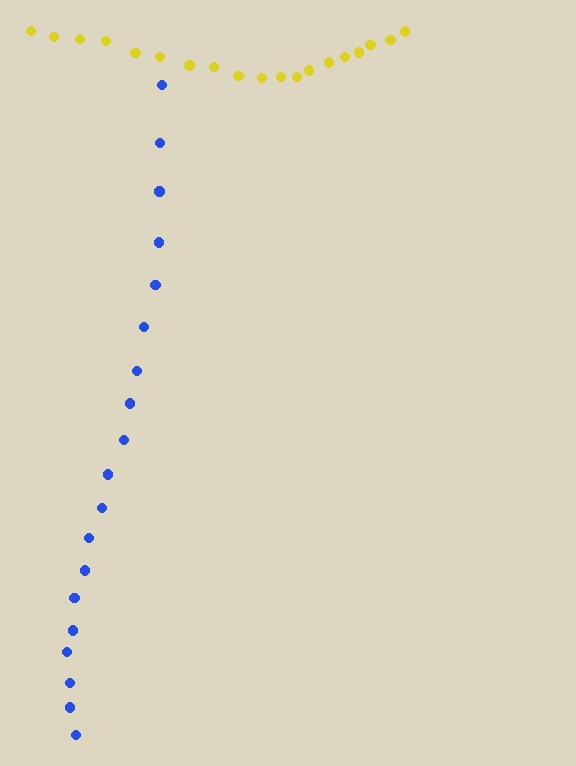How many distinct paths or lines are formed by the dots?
There are 2 distinct paths.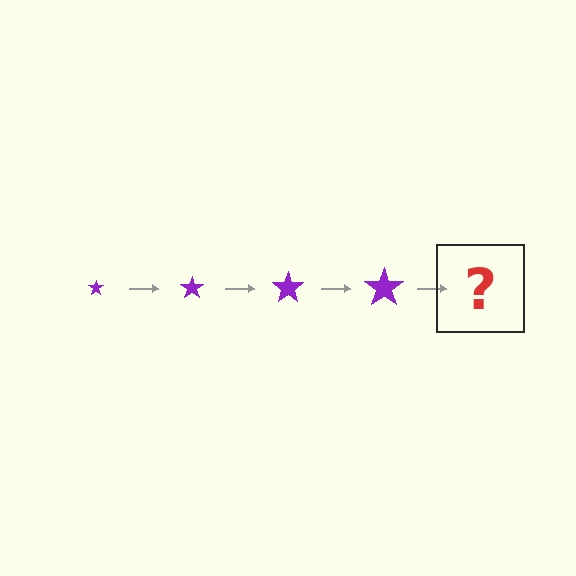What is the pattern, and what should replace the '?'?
The pattern is that the star gets progressively larger each step. The '?' should be a purple star, larger than the previous one.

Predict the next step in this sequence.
The next step is a purple star, larger than the previous one.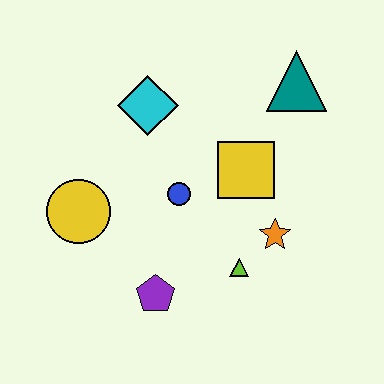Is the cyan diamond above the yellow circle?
Yes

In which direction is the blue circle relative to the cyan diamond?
The blue circle is below the cyan diamond.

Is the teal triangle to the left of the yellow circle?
No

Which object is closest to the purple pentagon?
The lime triangle is closest to the purple pentagon.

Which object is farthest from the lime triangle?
The teal triangle is farthest from the lime triangle.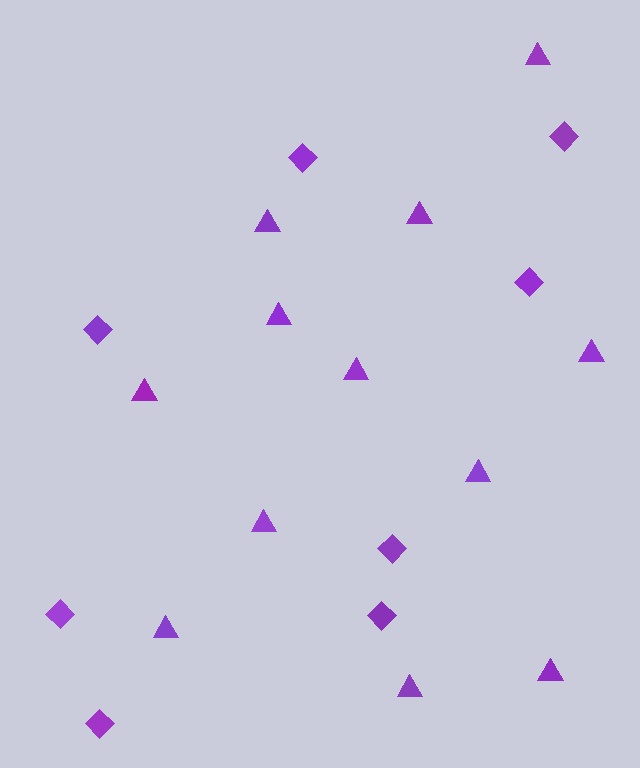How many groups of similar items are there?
There are 2 groups: one group of triangles (12) and one group of diamonds (8).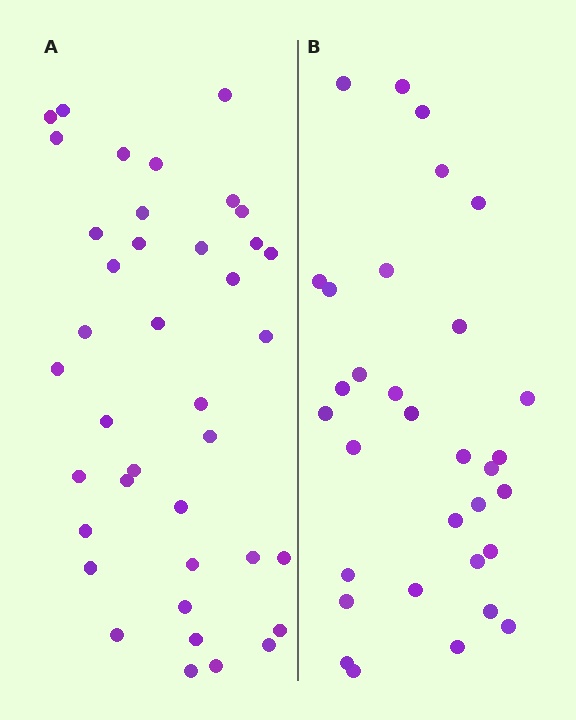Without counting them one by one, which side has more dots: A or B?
Region A (the left region) has more dots.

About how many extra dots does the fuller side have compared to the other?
Region A has roughly 8 or so more dots than region B.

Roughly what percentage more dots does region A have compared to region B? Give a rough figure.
About 20% more.